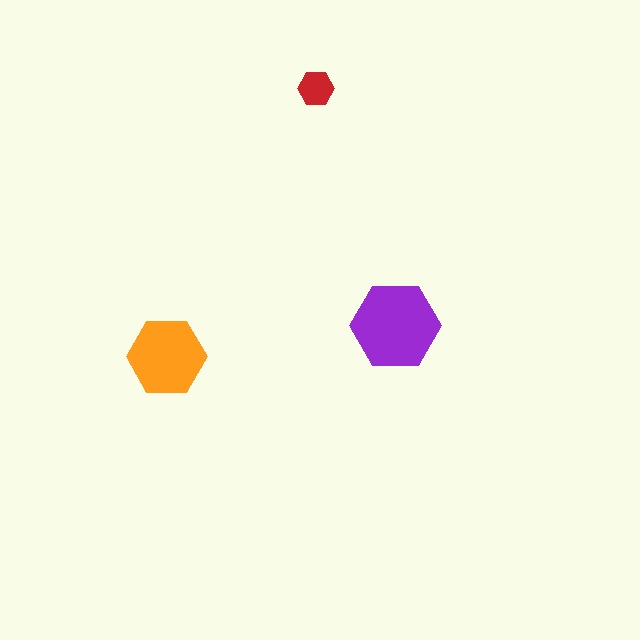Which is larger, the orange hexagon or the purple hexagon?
The purple one.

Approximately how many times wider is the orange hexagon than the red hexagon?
About 2 times wider.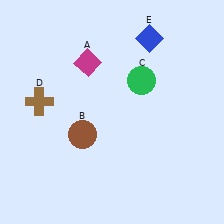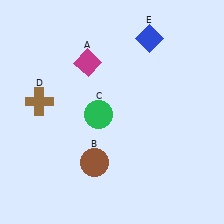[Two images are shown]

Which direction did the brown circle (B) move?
The brown circle (B) moved down.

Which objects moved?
The objects that moved are: the brown circle (B), the green circle (C).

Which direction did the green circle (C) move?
The green circle (C) moved left.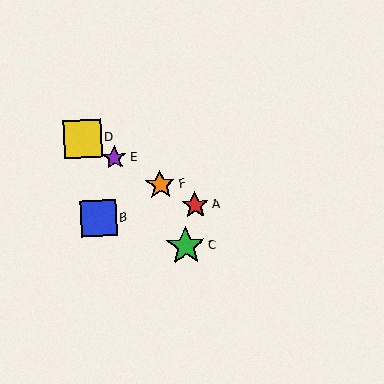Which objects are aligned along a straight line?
Objects A, D, E, F are aligned along a straight line.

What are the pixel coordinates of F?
Object F is at (160, 185).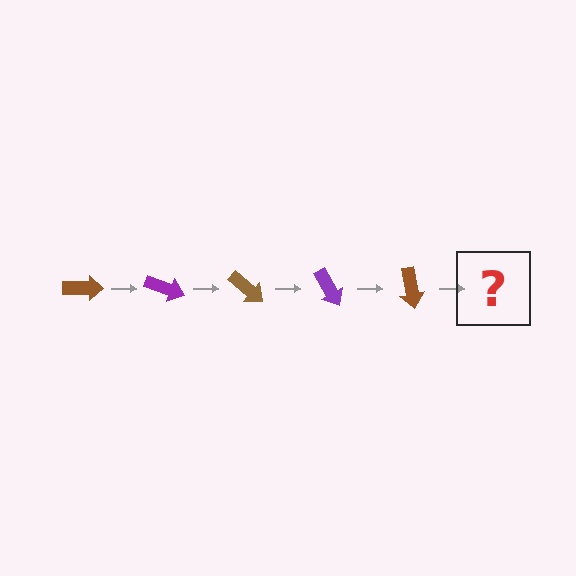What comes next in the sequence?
The next element should be a purple arrow, rotated 100 degrees from the start.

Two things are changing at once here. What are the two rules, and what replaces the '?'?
The two rules are that it rotates 20 degrees each step and the color cycles through brown and purple. The '?' should be a purple arrow, rotated 100 degrees from the start.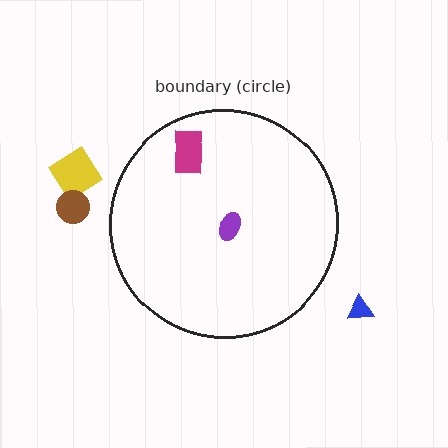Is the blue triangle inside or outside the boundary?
Outside.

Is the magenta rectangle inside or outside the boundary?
Inside.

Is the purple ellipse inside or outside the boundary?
Inside.